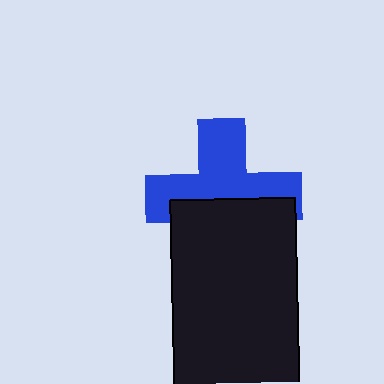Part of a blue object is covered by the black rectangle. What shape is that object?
It is a cross.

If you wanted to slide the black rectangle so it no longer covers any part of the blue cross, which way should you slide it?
Slide it down — that is the most direct way to separate the two shapes.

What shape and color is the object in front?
The object in front is a black rectangle.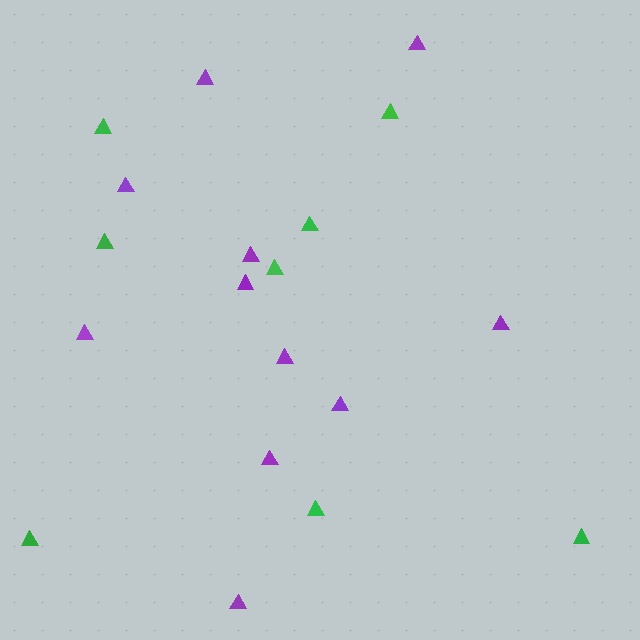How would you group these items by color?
There are 2 groups: one group of green triangles (8) and one group of purple triangles (11).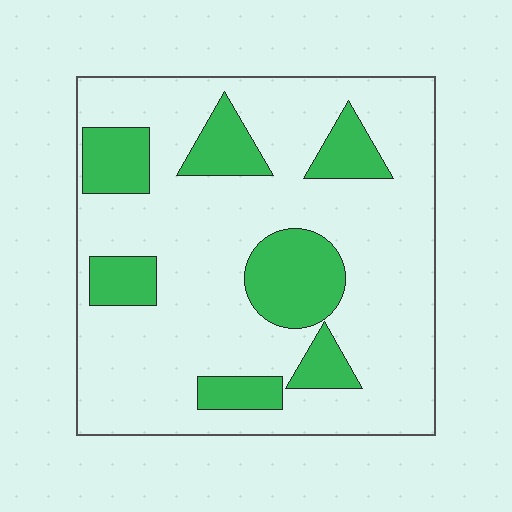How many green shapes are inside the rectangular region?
7.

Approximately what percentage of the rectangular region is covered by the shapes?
Approximately 25%.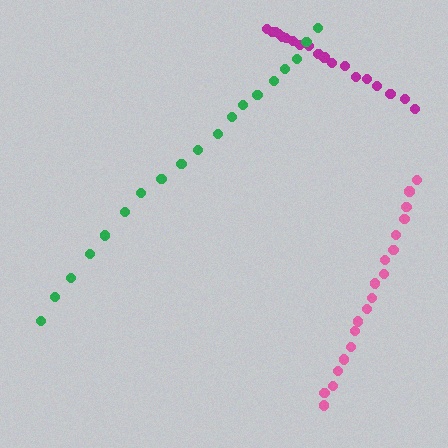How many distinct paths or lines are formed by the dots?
There are 3 distinct paths.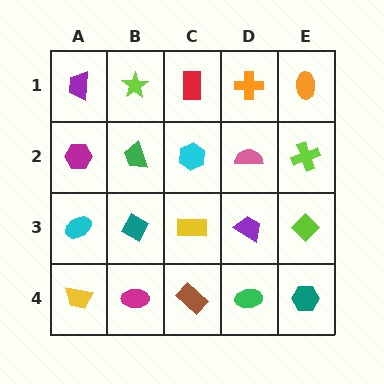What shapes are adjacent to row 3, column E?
A lime cross (row 2, column E), a teal hexagon (row 4, column E), a purple trapezoid (row 3, column D).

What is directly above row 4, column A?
A cyan ellipse.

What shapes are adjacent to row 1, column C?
A cyan hexagon (row 2, column C), a lime star (row 1, column B), an orange cross (row 1, column D).